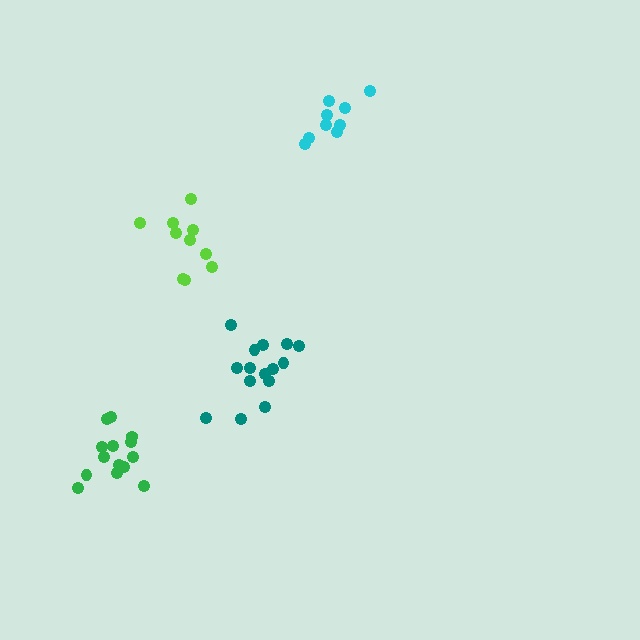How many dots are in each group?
Group 1: 10 dots, Group 2: 15 dots, Group 3: 9 dots, Group 4: 14 dots (48 total).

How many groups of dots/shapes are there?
There are 4 groups.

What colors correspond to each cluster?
The clusters are colored: lime, teal, cyan, green.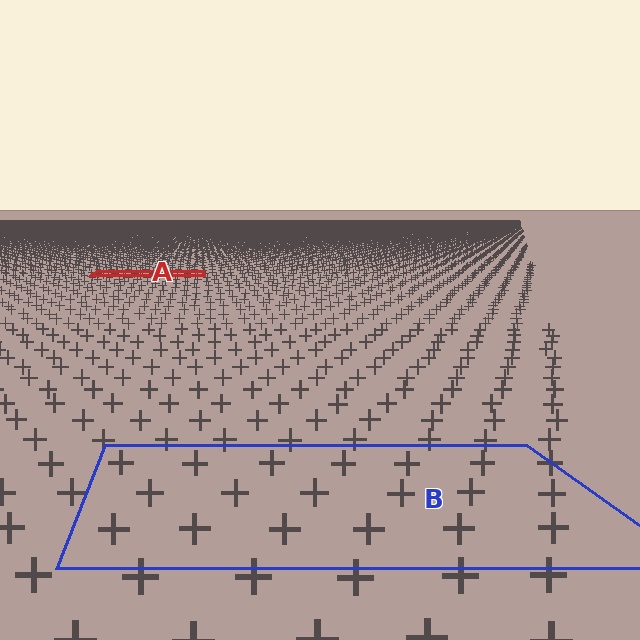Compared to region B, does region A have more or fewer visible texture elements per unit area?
Region A has more texture elements per unit area — they are packed more densely because it is farther away.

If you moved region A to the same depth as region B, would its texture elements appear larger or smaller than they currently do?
They would appear larger. At a closer depth, the same texture elements are projected at a bigger on-screen size.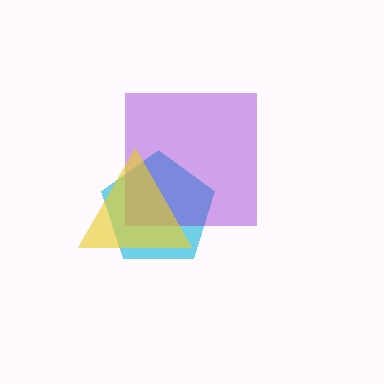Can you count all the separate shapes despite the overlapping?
Yes, there are 3 separate shapes.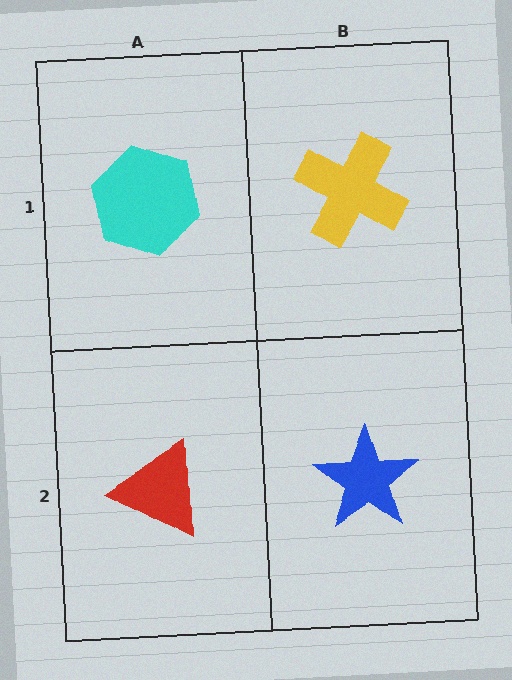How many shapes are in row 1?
2 shapes.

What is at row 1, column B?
A yellow cross.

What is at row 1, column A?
A cyan hexagon.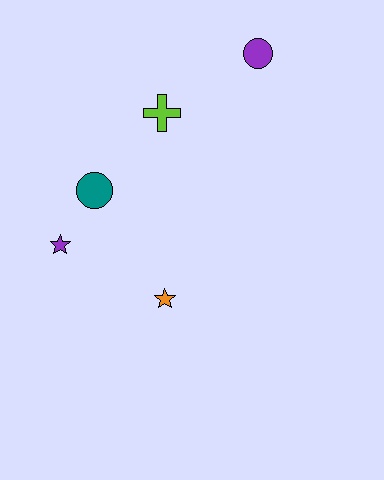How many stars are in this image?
There are 2 stars.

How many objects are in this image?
There are 5 objects.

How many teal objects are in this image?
There is 1 teal object.